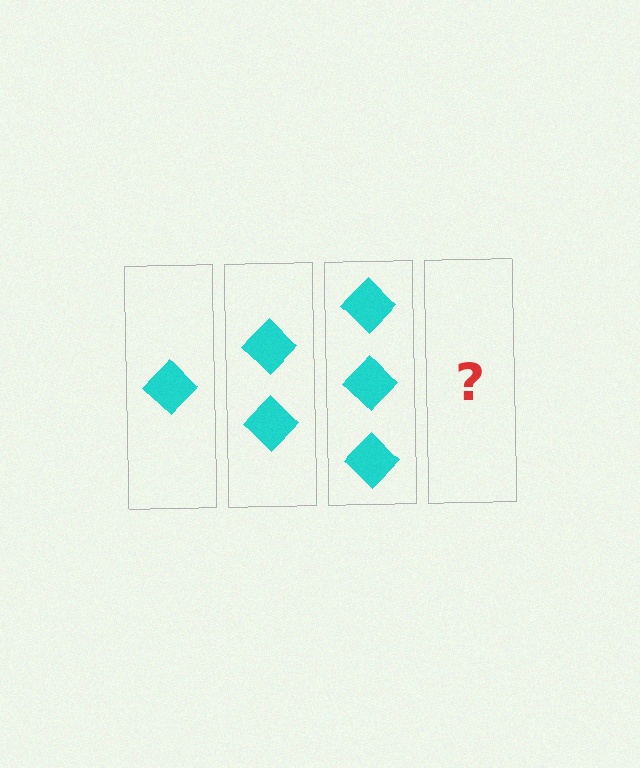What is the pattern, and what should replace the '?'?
The pattern is that each step adds one more diamond. The '?' should be 4 diamonds.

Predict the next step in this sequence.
The next step is 4 diamonds.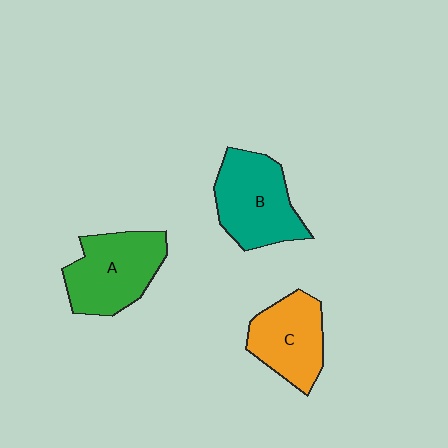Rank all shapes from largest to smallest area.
From largest to smallest: B (teal), A (green), C (orange).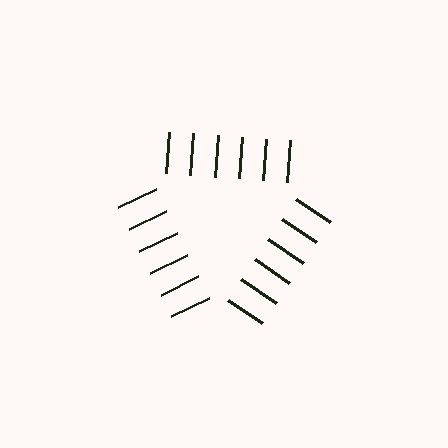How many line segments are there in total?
18 — 6 along each of the 3 edges.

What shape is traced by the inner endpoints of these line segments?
An illusory triangle — the line segments terminate on its edges but no continuous stroke is drawn.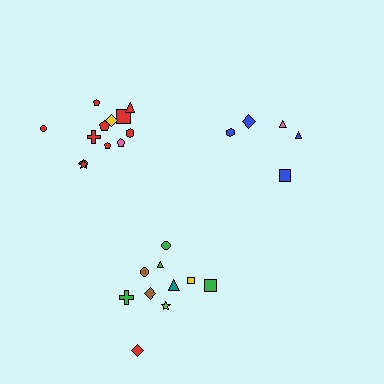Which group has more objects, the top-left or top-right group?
The top-left group.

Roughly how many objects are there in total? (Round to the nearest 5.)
Roughly 25 objects in total.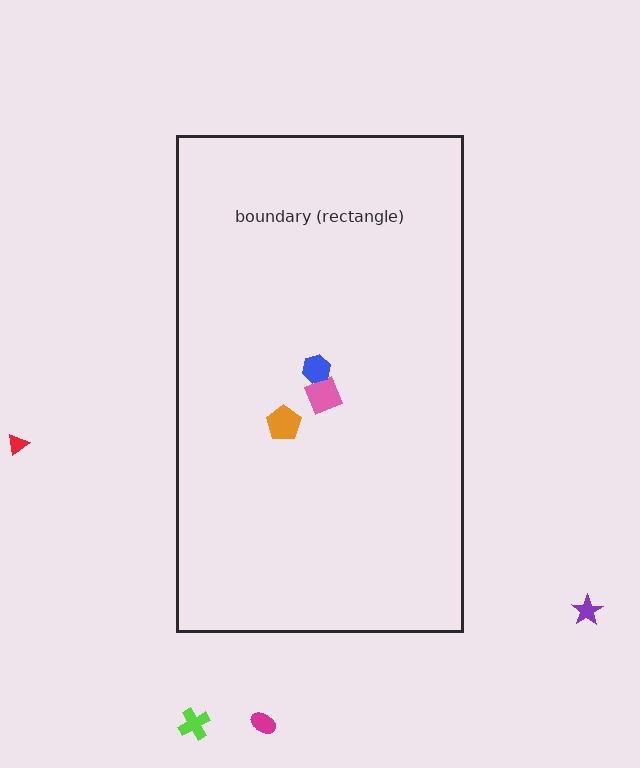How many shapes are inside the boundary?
3 inside, 4 outside.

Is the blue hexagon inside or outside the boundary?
Inside.